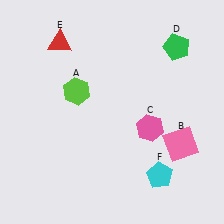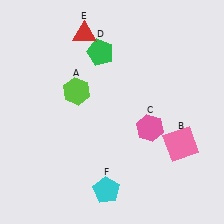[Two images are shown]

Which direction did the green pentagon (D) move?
The green pentagon (D) moved left.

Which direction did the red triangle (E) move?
The red triangle (E) moved right.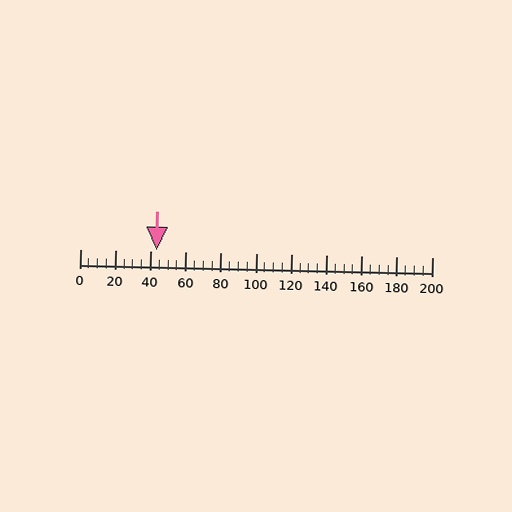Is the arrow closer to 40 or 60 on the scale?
The arrow is closer to 40.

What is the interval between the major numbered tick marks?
The major tick marks are spaced 20 units apart.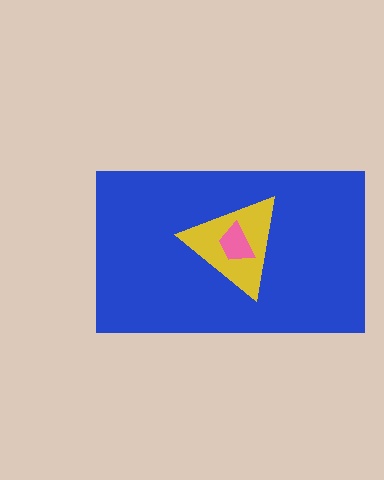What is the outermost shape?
The blue rectangle.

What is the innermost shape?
The pink trapezoid.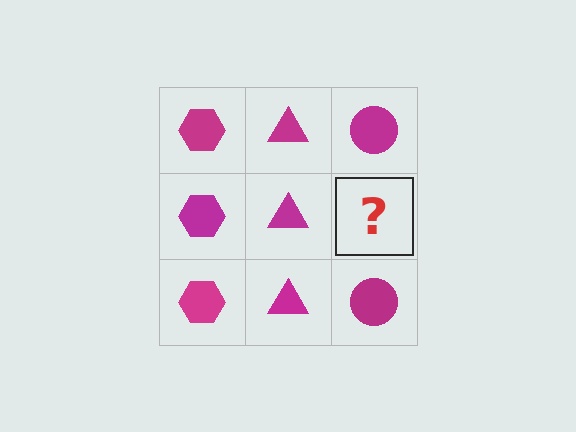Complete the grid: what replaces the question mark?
The question mark should be replaced with a magenta circle.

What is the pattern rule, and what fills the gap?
The rule is that each column has a consistent shape. The gap should be filled with a magenta circle.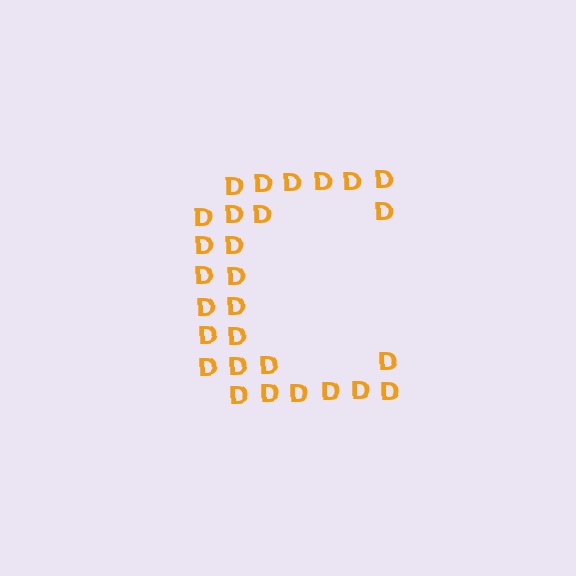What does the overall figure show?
The overall figure shows the letter C.